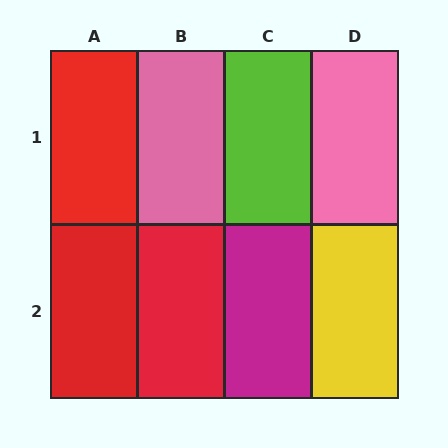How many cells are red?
3 cells are red.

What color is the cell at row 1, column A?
Red.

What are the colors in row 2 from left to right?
Red, red, magenta, yellow.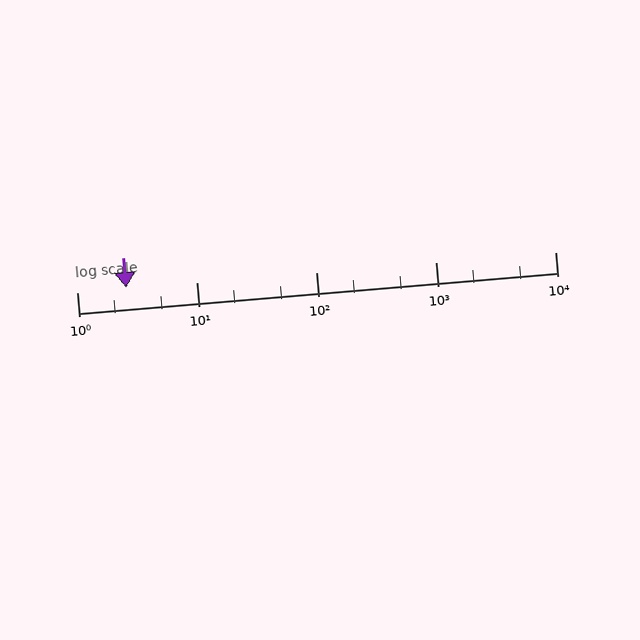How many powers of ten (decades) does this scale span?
The scale spans 4 decades, from 1 to 10000.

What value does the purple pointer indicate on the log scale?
The pointer indicates approximately 2.6.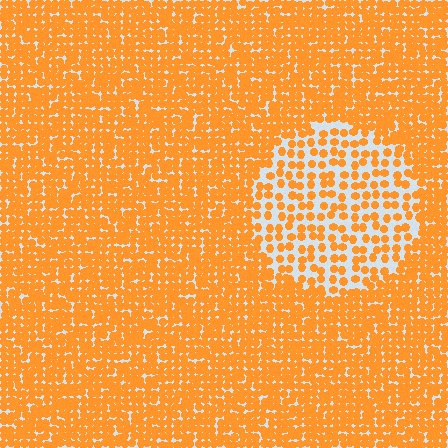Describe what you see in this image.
The image contains small orange elements arranged at two different densities. A circle-shaped region is visible where the elements are less densely packed than the surrounding area.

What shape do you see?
I see a circle.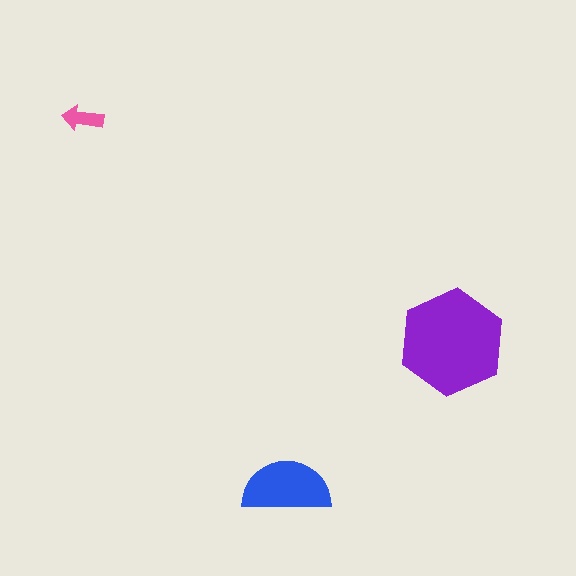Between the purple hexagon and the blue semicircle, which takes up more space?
The purple hexagon.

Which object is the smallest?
The pink arrow.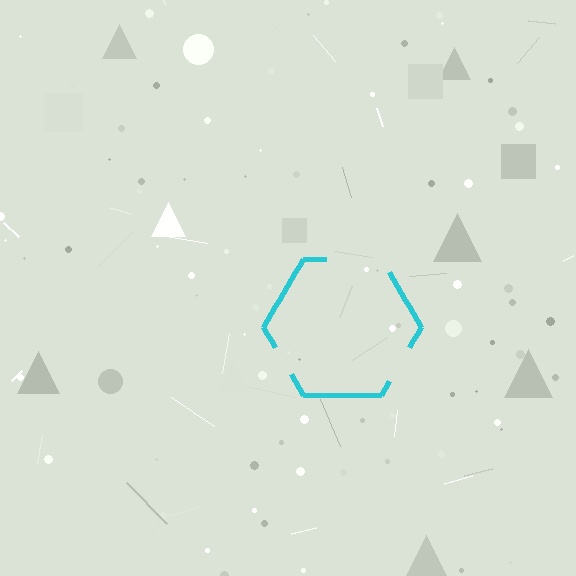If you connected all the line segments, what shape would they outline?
They would outline a hexagon.